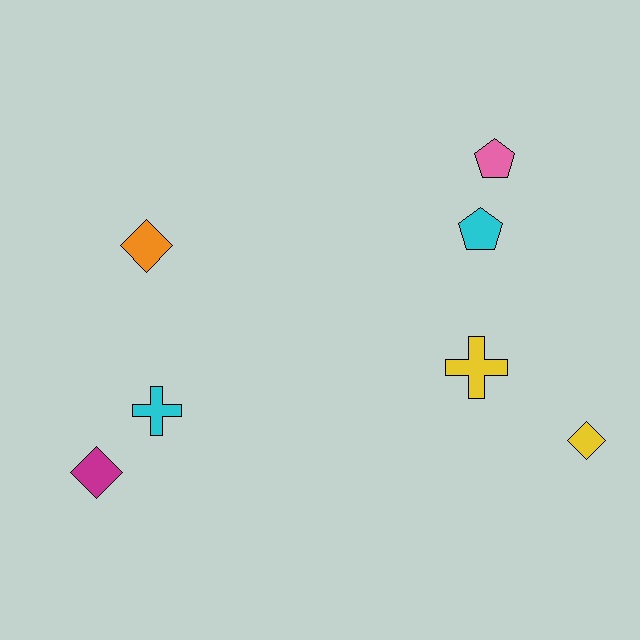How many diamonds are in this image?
There are 3 diamonds.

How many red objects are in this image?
There are no red objects.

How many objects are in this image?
There are 7 objects.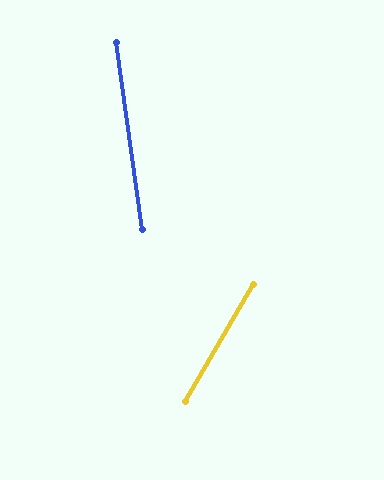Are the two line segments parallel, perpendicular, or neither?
Neither parallel nor perpendicular — they differ by about 38°.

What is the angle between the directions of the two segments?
Approximately 38 degrees.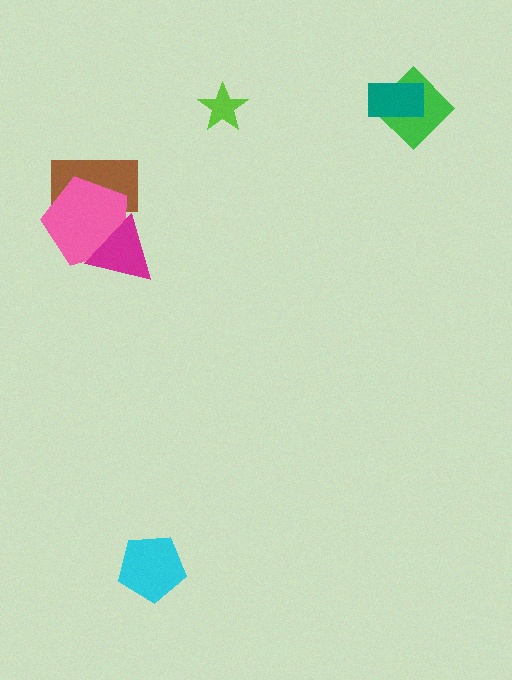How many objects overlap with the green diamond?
1 object overlaps with the green diamond.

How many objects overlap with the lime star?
0 objects overlap with the lime star.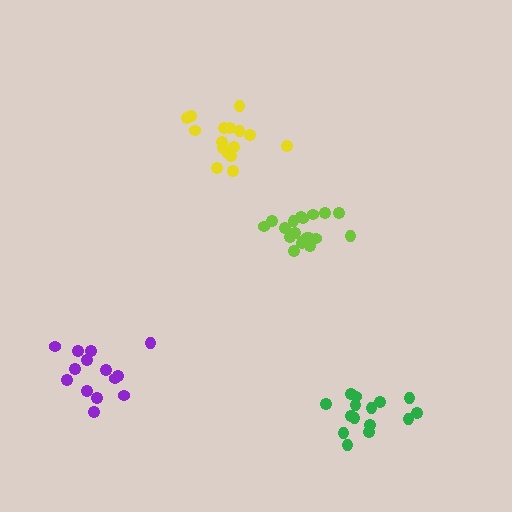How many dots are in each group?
Group 1: 15 dots, Group 2: 19 dots, Group 3: 14 dots, Group 4: 17 dots (65 total).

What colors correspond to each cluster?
The clusters are colored: green, lime, purple, yellow.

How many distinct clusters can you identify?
There are 4 distinct clusters.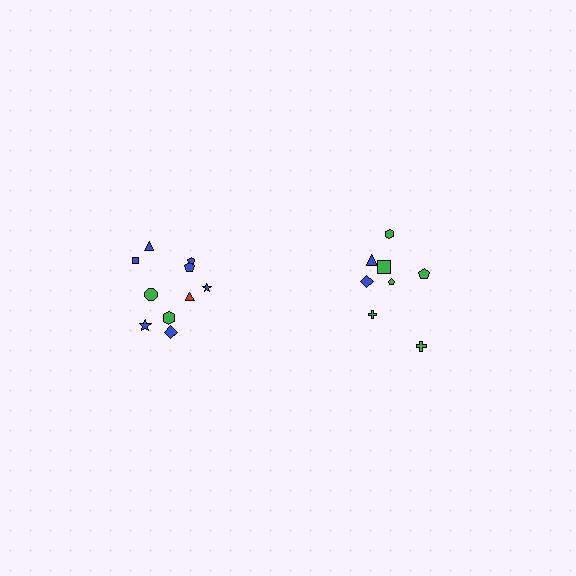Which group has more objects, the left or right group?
The left group.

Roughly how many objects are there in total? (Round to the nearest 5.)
Roughly 20 objects in total.